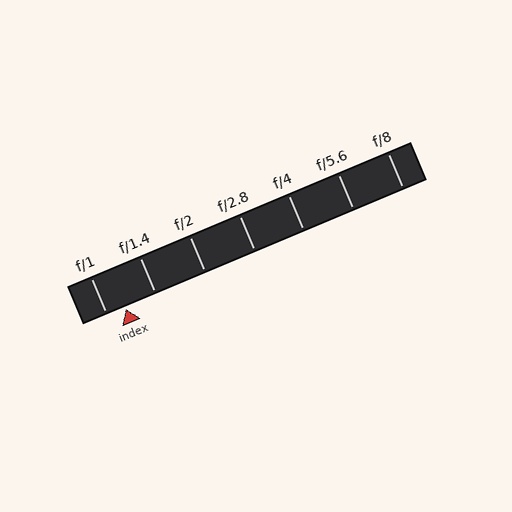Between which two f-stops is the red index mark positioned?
The index mark is between f/1 and f/1.4.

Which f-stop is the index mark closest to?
The index mark is closest to f/1.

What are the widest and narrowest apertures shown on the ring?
The widest aperture shown is f/1 and the narrowest is f/8.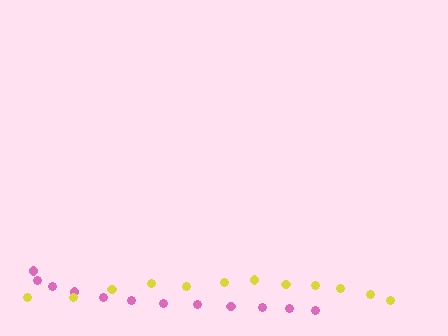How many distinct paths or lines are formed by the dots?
There are 2 distinct paths.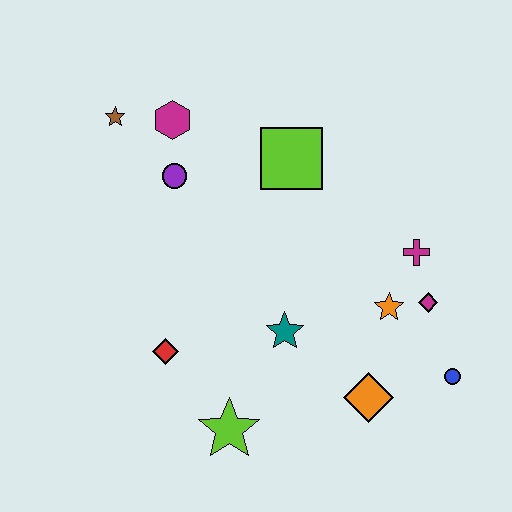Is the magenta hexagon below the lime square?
No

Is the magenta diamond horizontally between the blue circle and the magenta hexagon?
Yes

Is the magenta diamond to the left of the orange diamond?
No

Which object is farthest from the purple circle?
The blue circle is farthest from the purple circle.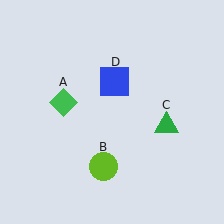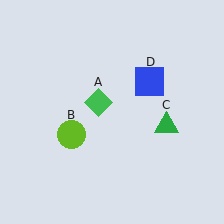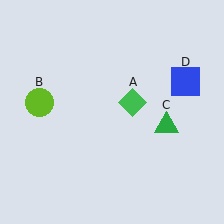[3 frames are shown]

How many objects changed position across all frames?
3 objects changed position: green diamond (object A), lime circle (object B), blue square (object D).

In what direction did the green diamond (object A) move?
The green diamond (object A) moved right.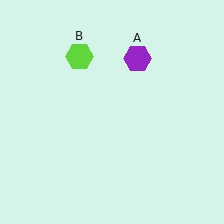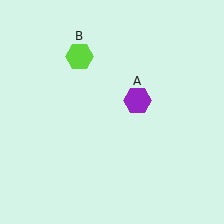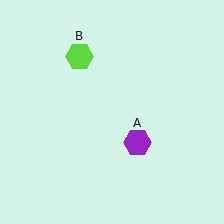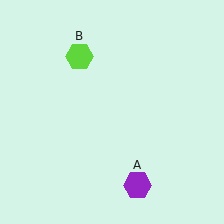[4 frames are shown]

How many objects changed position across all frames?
1 object changed position: purple hexagon (object A).